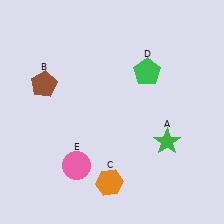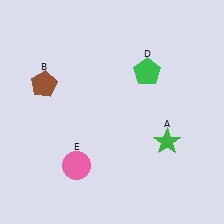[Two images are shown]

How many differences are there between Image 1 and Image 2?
There is 1 difference between the two images.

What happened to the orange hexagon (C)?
The orange hexagon (C) was removed in Image 2. It was in the bottom-left area of Image 1.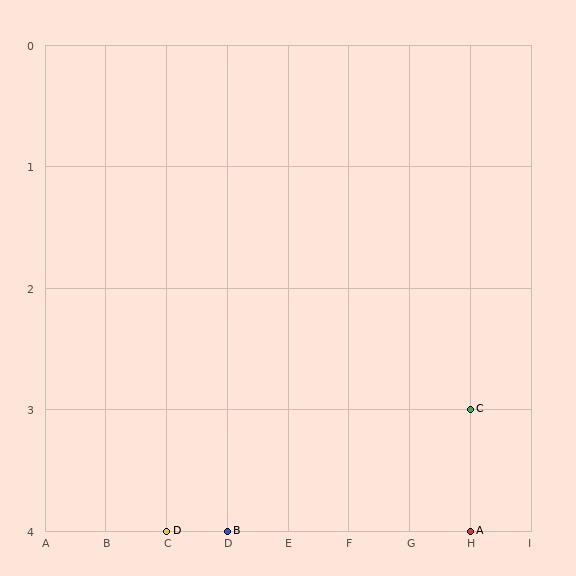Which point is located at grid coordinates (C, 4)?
Point D is at (C, 4).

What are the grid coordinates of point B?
Point B is at grid coordinates (D, 4).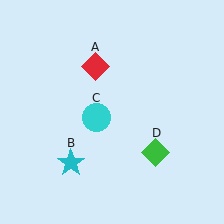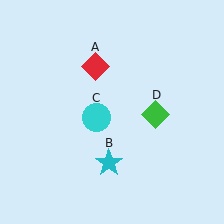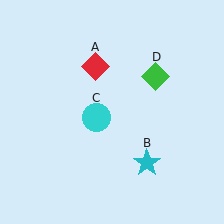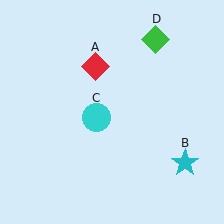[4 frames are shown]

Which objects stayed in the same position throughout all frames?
Red diamond (object A) and cyan circle (object C) remained stationary.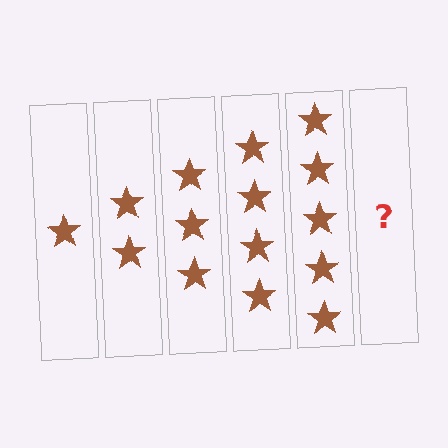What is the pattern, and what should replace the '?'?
The pattern is that each step adds one more star. The '?' should be 6 stars.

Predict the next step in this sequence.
The next step is 6 stars.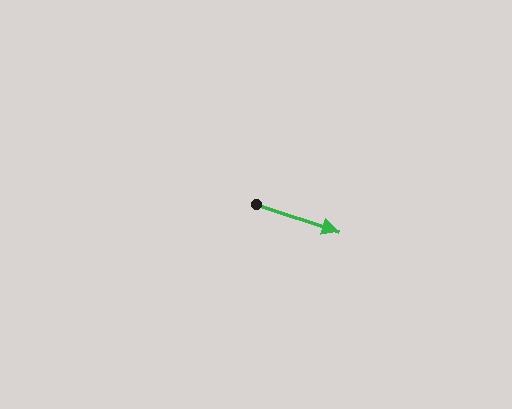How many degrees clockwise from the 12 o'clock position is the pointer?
Approximately 108 degrees.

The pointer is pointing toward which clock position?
Roughly 4 o'clock.